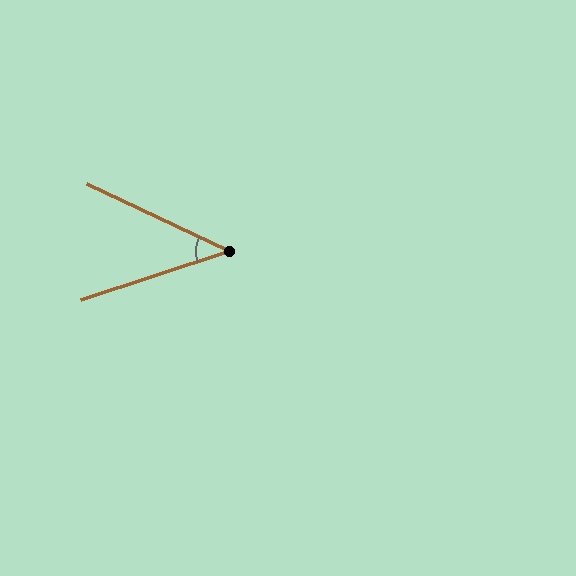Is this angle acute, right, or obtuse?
It is acute.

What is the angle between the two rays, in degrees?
Approximately 43 degrees.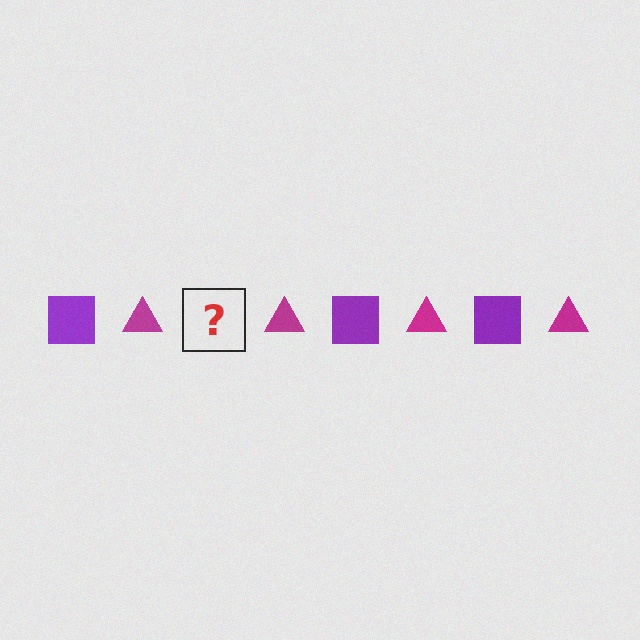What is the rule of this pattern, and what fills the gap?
The rule is that the pattern alternates between purple square and magenta triangle. The gap should be filled with a purple square.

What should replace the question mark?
The question mark should be replaced with a purple square.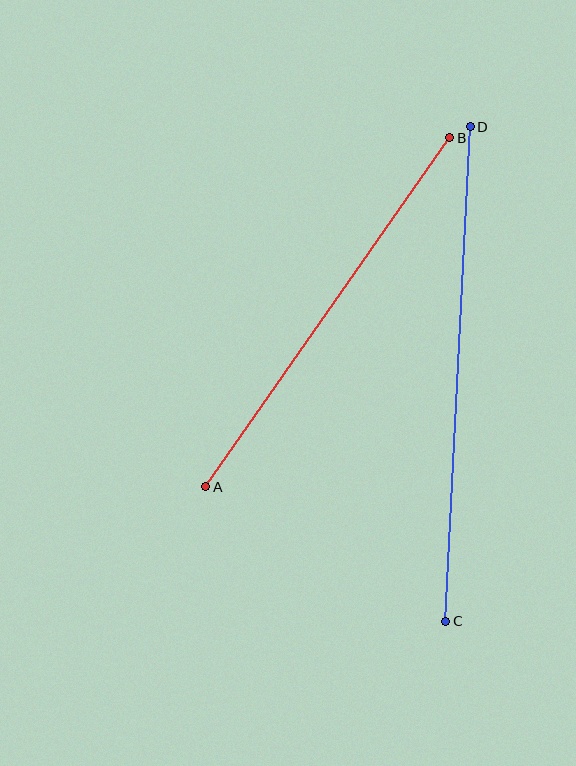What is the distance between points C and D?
The distance is approximately 495 pixels.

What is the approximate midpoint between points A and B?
The midpoint is at approximately (328, 312) pixels.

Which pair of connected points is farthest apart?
Points C and D are farthest apart.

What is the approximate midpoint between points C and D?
The midpoint is at approximately (458, 374) pixels.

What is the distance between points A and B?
The distance is approximately 426 pixels.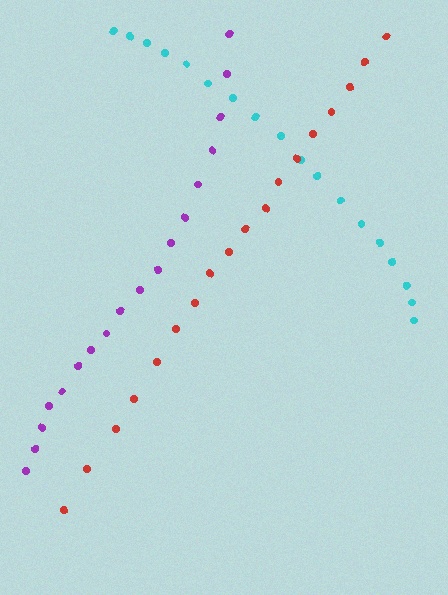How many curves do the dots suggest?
There are 3 distinct paths.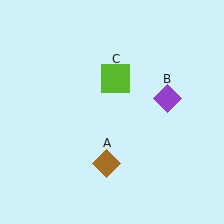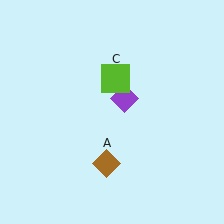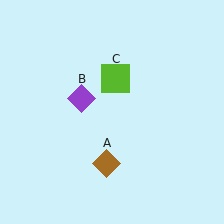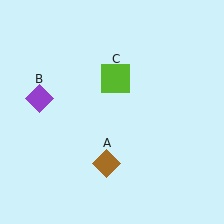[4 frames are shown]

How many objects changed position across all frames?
1 object changed position: purple diamond (object B).